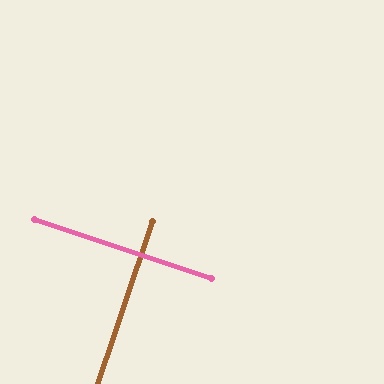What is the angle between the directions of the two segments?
Approximately 90 degrees.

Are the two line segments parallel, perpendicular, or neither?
Perpendicular — they meet at approximately 90°.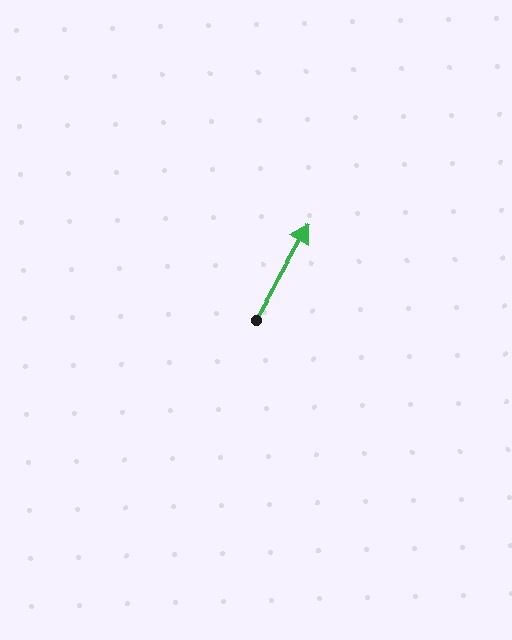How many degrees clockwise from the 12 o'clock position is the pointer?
Approximately 30 degrees.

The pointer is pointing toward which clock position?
Roughly 1 o'clock.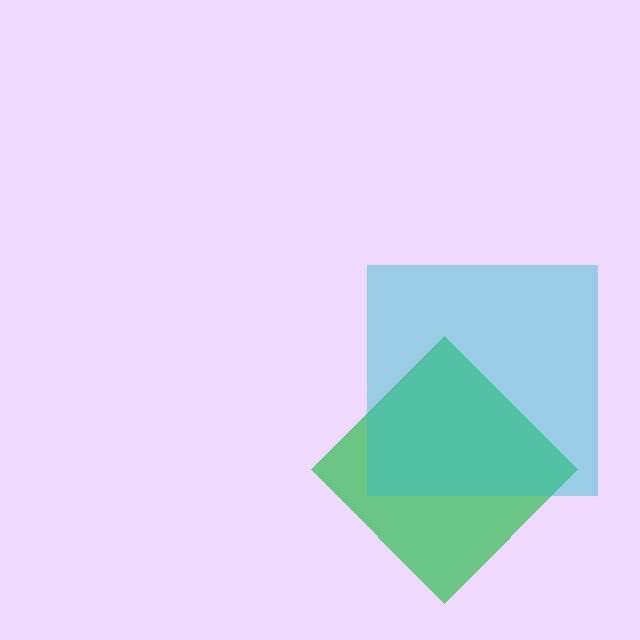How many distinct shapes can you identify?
There are 2 distinct shapes: a green diamond, a cyan square.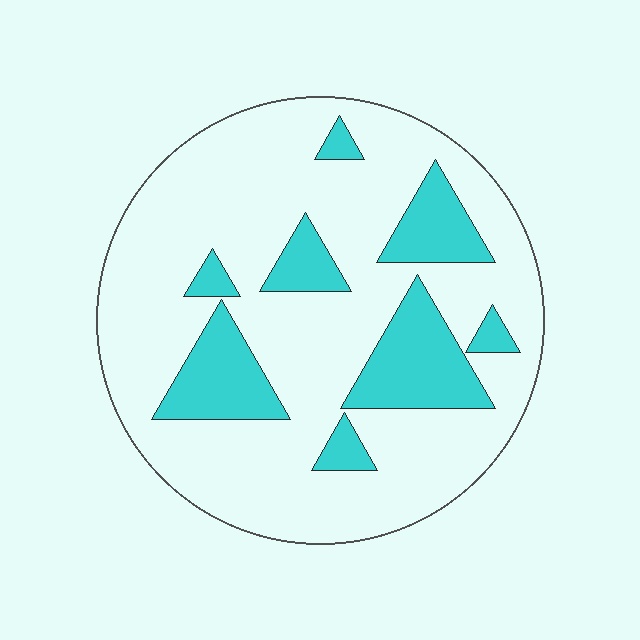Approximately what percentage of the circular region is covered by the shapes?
Approximately 20%.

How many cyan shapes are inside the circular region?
8.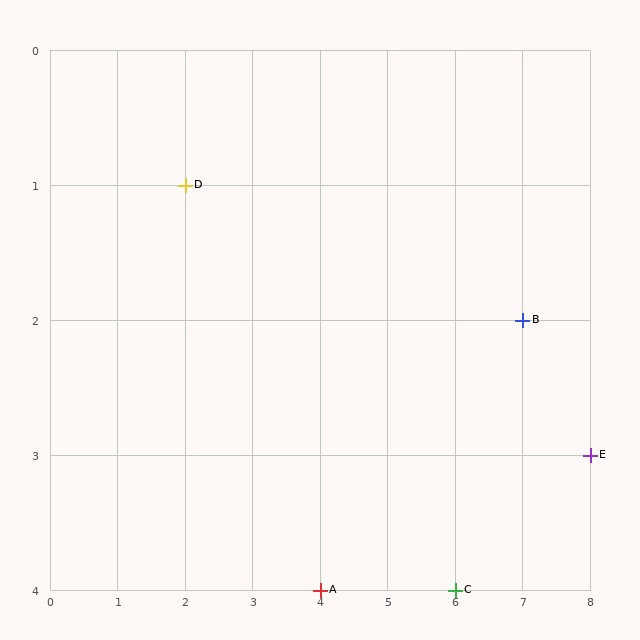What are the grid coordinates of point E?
Point E is at grid coordinates (8, 3).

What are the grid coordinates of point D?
Point D is at grid coordinates (2, 1).